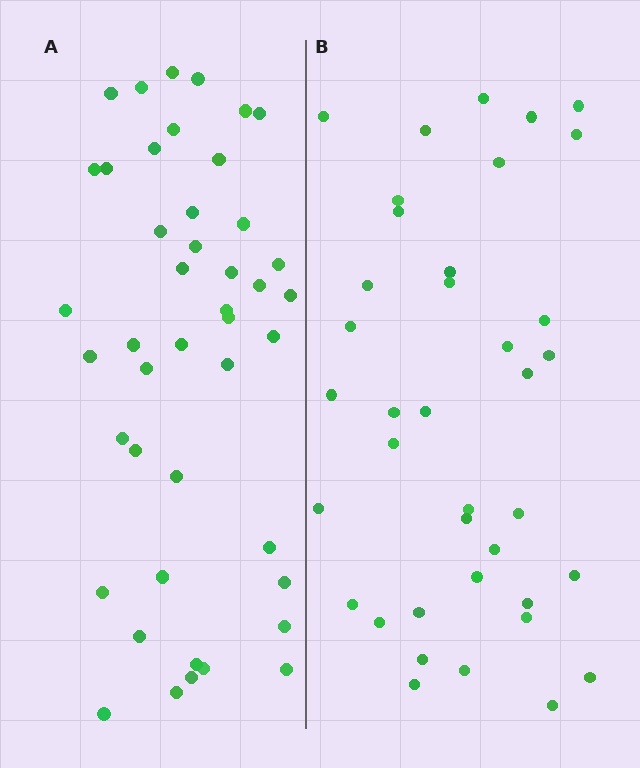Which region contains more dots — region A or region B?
Region A (the left region) has more dots.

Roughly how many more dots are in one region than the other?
Region A has about 6 more dots than region B.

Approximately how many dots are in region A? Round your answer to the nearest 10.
About 40 dots. (The exact count is 44, which rounds to 40.)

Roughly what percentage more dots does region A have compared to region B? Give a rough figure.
About 15% more.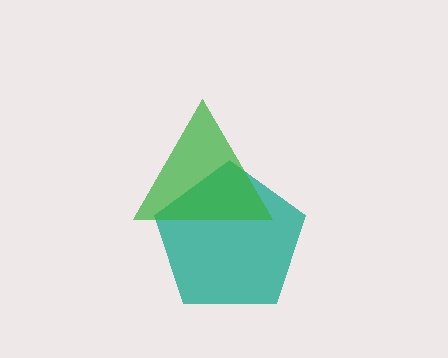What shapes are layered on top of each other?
The layered shapes are: a teal pentagon, a green triangle.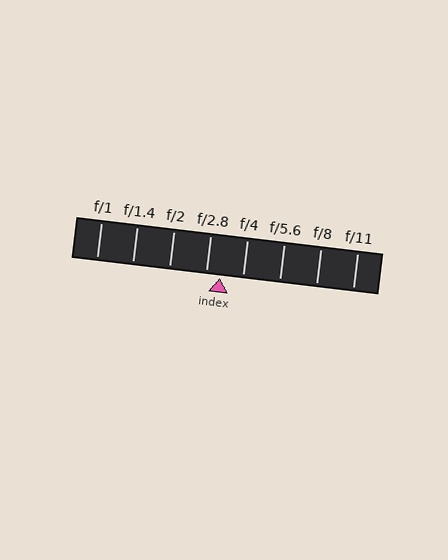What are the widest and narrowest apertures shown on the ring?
The widest aperture shown is f/1 and the narrowest is f/11.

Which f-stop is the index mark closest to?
The index mark is closest to f/2.8.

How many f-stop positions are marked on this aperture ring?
There are 8 f-stop positions marked.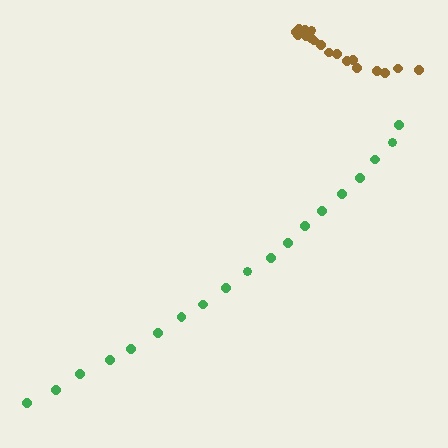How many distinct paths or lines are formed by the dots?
There are 2 distinct paths.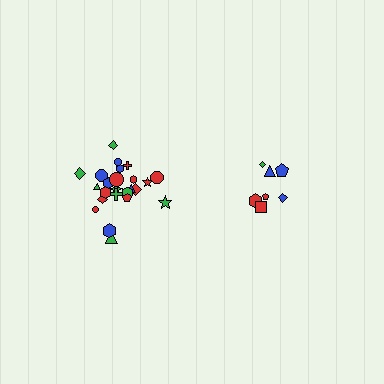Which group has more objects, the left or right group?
The left group.